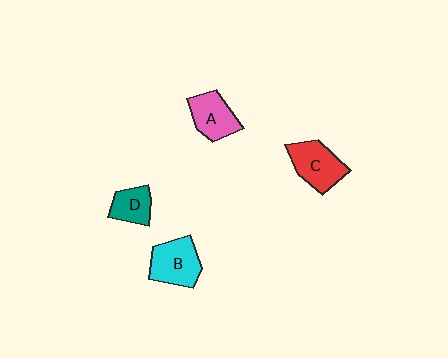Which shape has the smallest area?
Shape D (teal).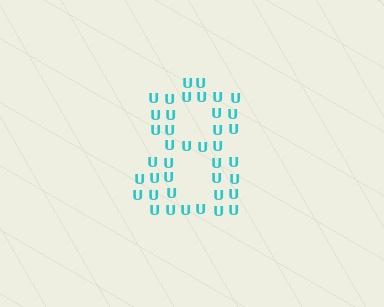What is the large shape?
The large shape is the digit 8.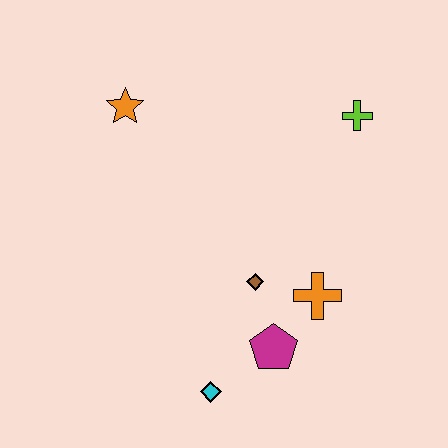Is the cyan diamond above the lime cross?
No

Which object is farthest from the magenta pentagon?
The orange star is farthest from the magenta pentagon.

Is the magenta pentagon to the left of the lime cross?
Yes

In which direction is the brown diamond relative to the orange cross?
The brown diamond is to the left of the orange cross.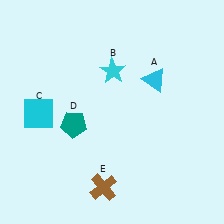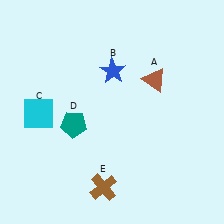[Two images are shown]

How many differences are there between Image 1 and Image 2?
There are 2 differences between the two images.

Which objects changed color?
A changed from cyan to brown. B changed from cyan to blue.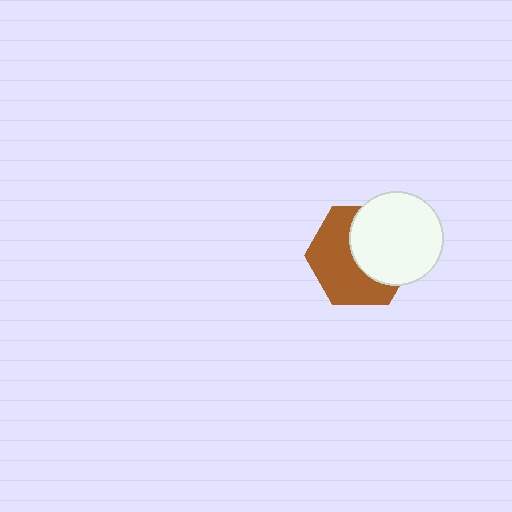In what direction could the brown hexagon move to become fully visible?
The brown hexagon could move toward the lower-left. That would shift it out from behind the white circle entirely.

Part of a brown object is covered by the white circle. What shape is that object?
It is a hexagon.